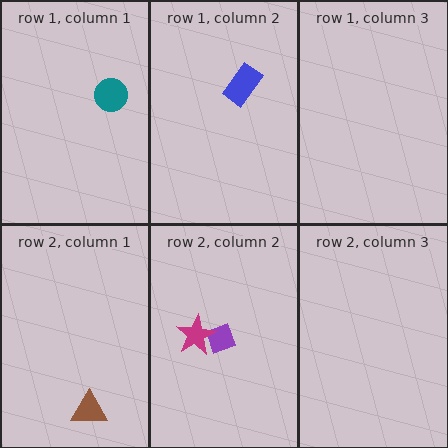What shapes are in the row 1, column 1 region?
The teal circle.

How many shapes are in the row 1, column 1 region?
1.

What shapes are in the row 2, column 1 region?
The brown triangle.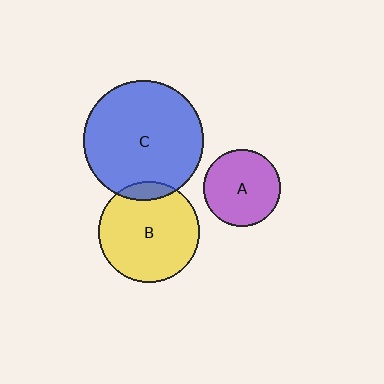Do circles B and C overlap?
Yes.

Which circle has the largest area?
Circle C (blue).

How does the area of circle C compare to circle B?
Approximately 1.4 times.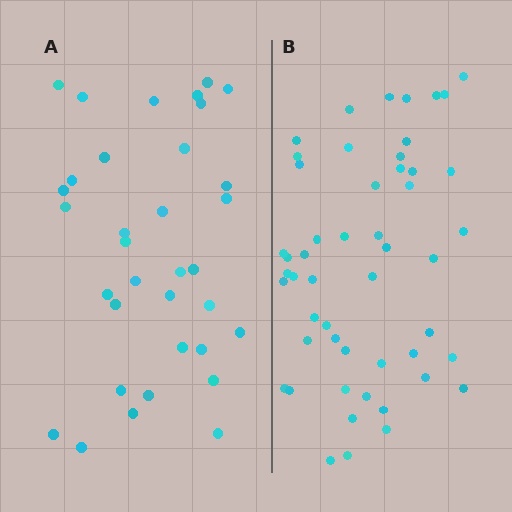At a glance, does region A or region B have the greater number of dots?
Region B (the right region) has more dots.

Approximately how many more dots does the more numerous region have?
Region B has approximately 15 more dots than region A.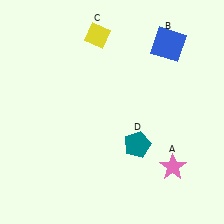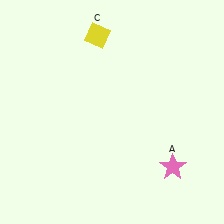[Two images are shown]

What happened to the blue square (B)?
The blue square (B) was removed in Image 2. It was in the top-right area of Image 1.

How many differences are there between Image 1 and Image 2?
There are 2 differences between the two images.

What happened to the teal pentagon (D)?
The teal pentagon (D) was removed in Image 2. It was in the bottom-right area of Image 1.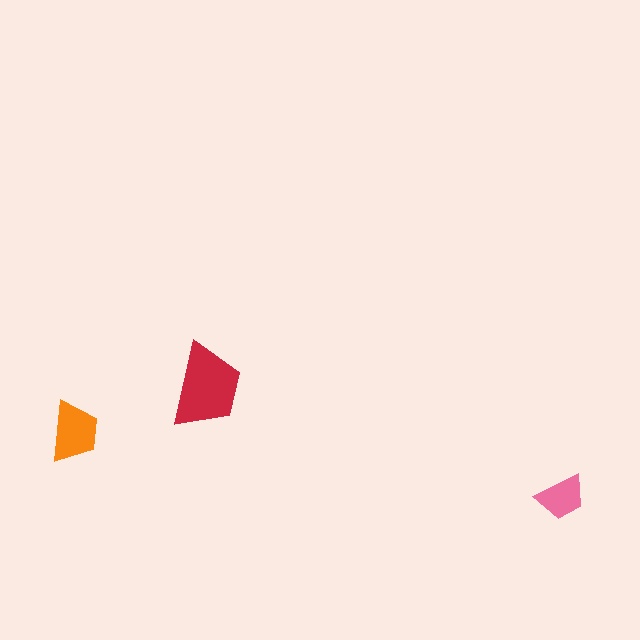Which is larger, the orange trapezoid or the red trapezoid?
The red one.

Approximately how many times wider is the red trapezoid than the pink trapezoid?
About 1.5 times wider.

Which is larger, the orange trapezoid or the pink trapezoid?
The orange one.